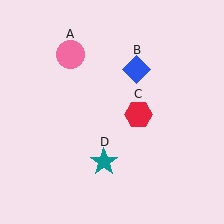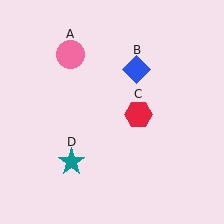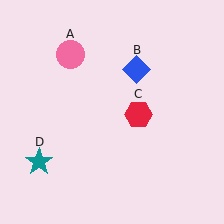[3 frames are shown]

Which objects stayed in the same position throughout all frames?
Pink circle (object A) and blue diamond (object B) and red hexagon (object C) remained stationary.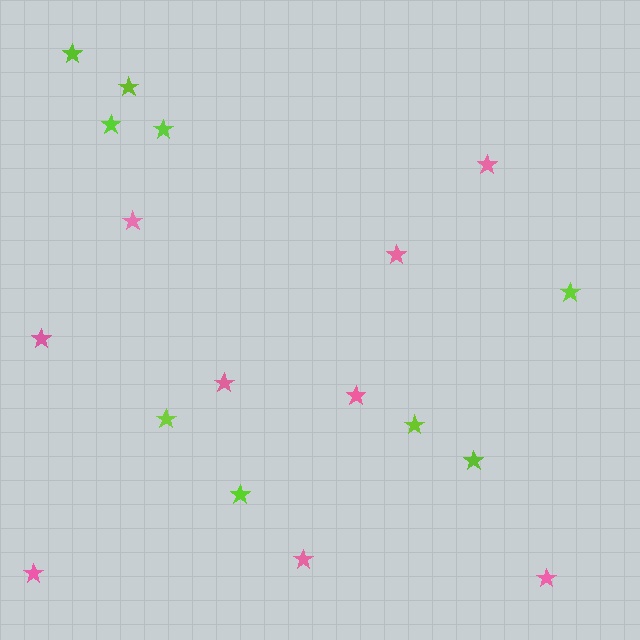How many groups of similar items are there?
There are 2 groups: one group of pink stars (9) and one group of lime stars (9).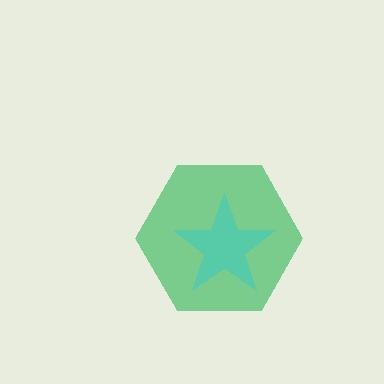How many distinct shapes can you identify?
There are 2 distinct shapes: a green hexagon, a cyan star.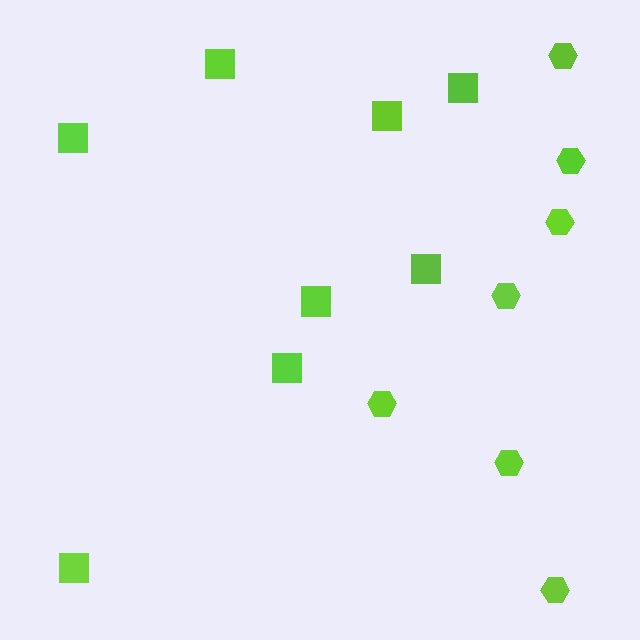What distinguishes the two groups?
There are 2 groups: one group of hexagons (7) and one group of squares (8).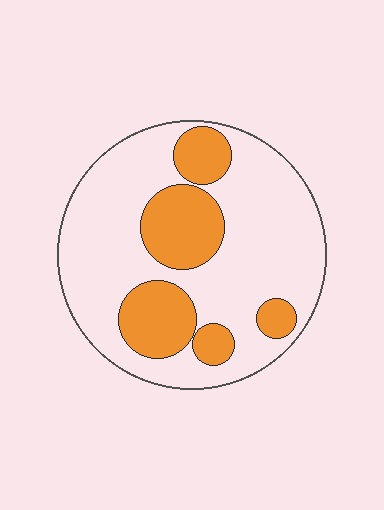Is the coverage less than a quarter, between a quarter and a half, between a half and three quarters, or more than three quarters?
Between a quarter and a half.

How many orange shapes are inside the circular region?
5.